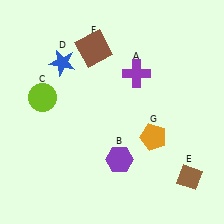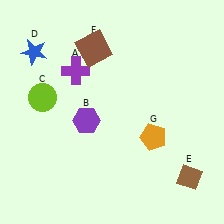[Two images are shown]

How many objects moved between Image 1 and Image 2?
3 objects moved between the two images.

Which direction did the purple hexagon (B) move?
The purple hexagon (B) moved up.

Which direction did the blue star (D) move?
The blue star (D) moved left.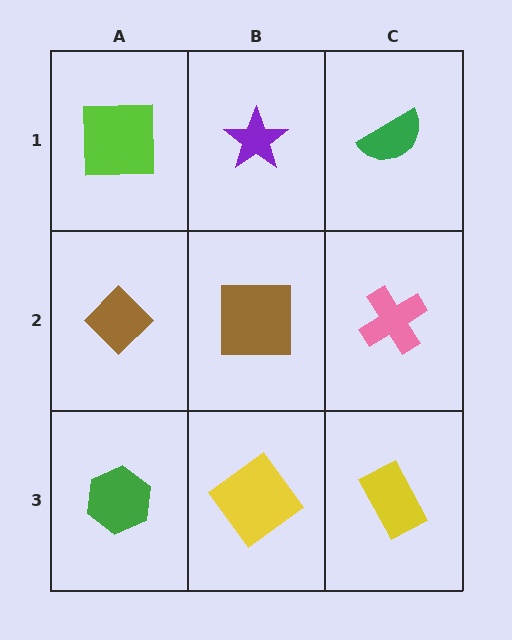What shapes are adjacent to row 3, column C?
A pink cross (row 2, column C), a yellow diamond (row 3, column B).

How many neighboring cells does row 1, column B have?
3.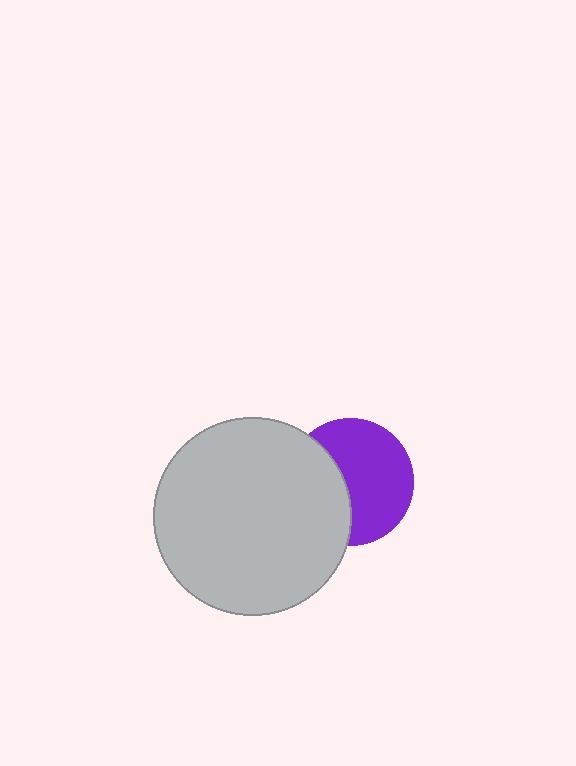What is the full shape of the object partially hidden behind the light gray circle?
The partially hidden object is a purple circle.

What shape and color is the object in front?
The object in front is a light gray circle.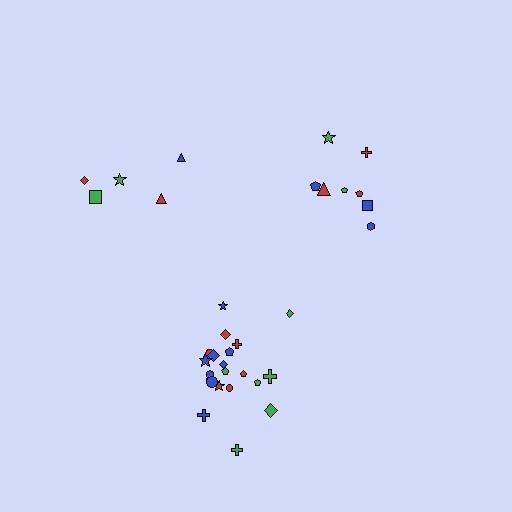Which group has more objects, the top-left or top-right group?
The top-right group.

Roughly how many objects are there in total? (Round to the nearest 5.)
Roughly 35 objects in total.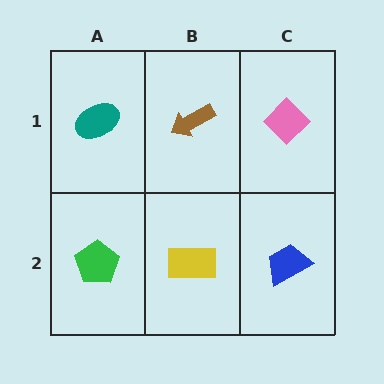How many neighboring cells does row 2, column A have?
2.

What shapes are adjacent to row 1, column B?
A yellow rectangle (row 2, column B), a teal ellipse (row 1, column A), a pink diamond (row 1, column C).